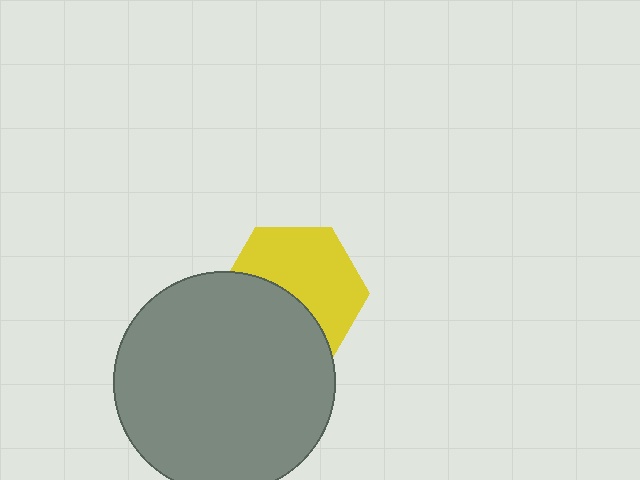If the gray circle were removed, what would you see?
You would see the complete yellow hexagon.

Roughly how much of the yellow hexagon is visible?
About half of it is visible (roughly 57%).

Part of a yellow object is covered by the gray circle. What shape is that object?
It is a hexagon.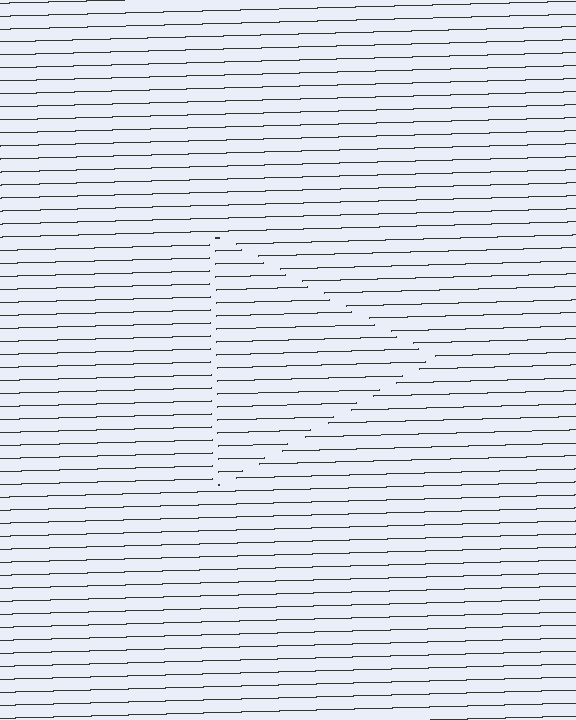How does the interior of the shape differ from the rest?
The interior of the shape contains the same grating, shifted by half a period — the contour is defined by the phase discontinuity where line-ends from the inner and outer gratings abut.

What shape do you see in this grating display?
An illusory triangle. The interior of the shape contains the same grating, shifted by half a period — the contour is defined by the phase discontinuity where line-ends from the inner and outer gratings abut.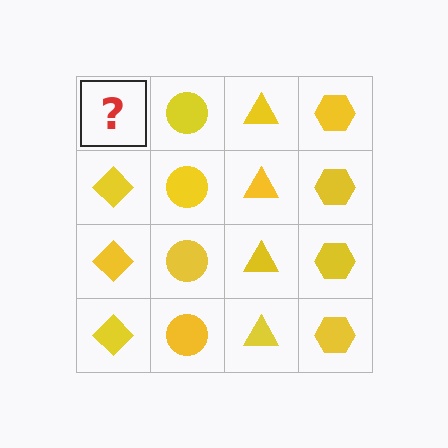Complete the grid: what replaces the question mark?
The question mark should be replaced with a yellow diamond.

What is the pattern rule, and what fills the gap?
The rule is that each column has a consistent shape. The gap should be filled with a yellow diamond.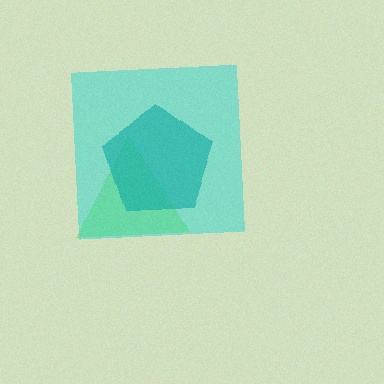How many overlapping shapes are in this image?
There are 3 overlapping shapes in the image.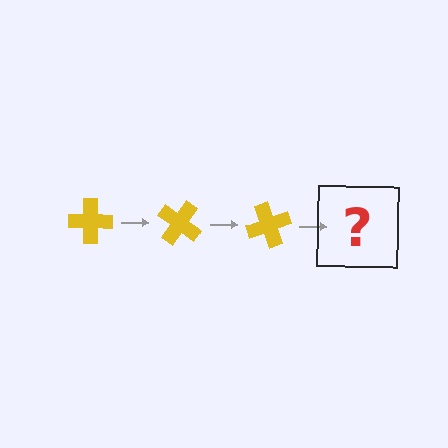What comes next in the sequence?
The next element should be a yellow cross rotated 105 degrees.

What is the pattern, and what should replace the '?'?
The pattern is that the cross rotates 35 degrees each step. The '?' should be a yellow cross rotated 105 degrees.